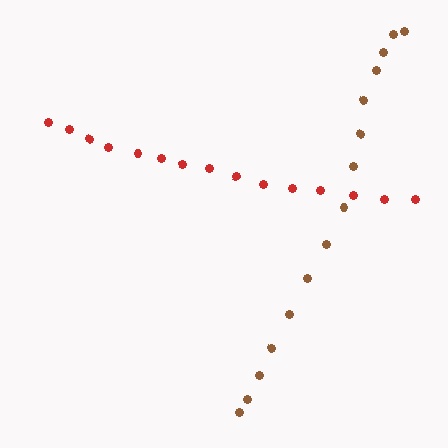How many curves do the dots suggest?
There are 2 distinct paths.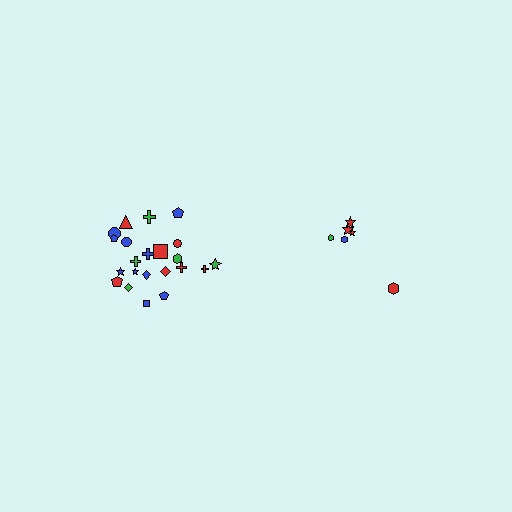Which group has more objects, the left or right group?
The left group.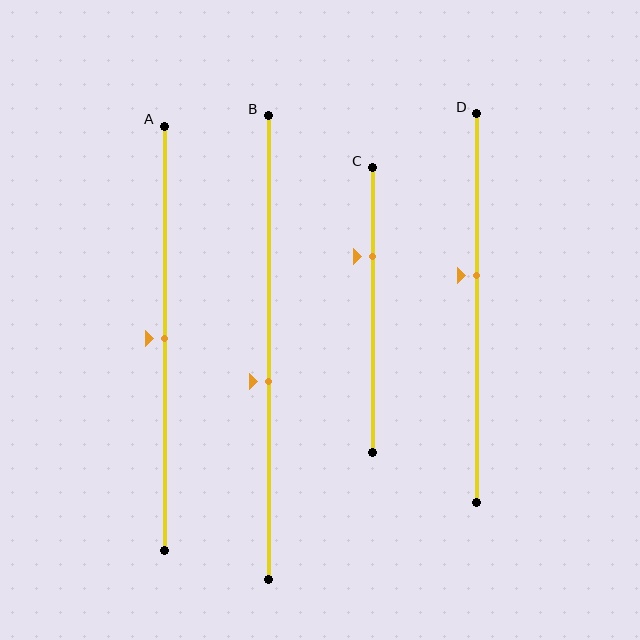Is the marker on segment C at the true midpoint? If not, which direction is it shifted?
No, the marker on segment C is shifted upward by about 19% of the segment length.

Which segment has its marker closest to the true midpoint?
Segment A has its marker closest to the true midpoint.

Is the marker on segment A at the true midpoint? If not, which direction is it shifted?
Yes, the marker on segment A is at the true midpoint.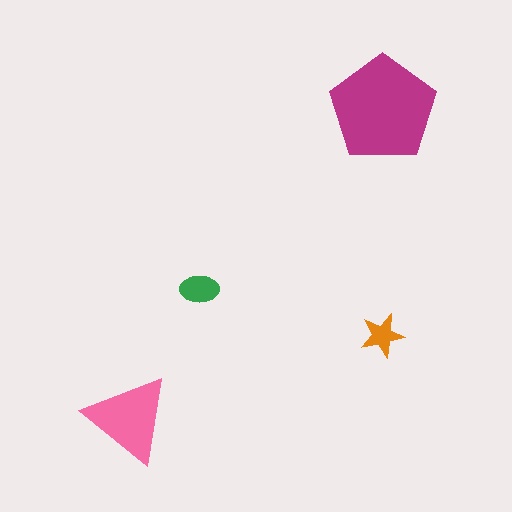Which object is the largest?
The magenta pentagon.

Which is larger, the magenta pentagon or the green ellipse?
The magenta pentagon.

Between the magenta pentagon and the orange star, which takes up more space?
The magenta pentagon.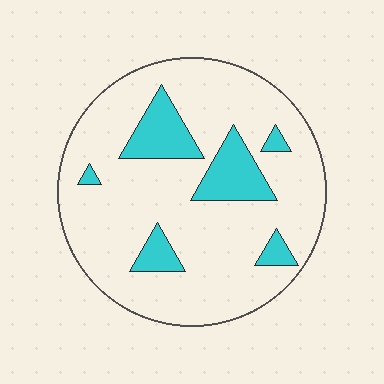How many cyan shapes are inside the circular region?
6.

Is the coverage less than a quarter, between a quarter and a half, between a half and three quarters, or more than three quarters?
Less than a quarter.